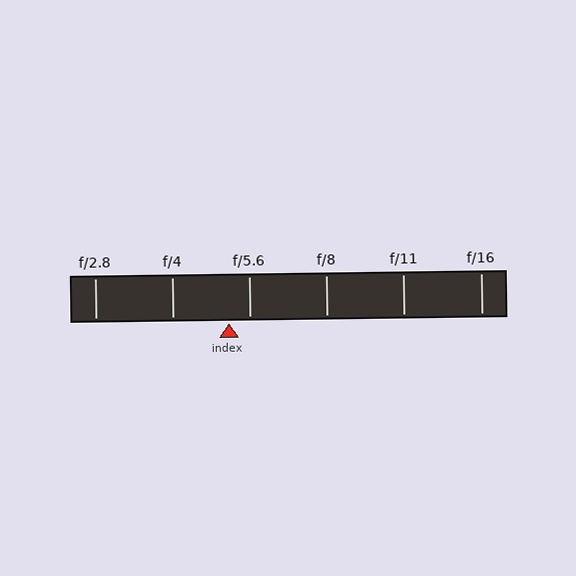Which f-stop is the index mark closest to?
The index mark is closest to f/5.6.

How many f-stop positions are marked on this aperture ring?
There are 6 f-stop positions marked.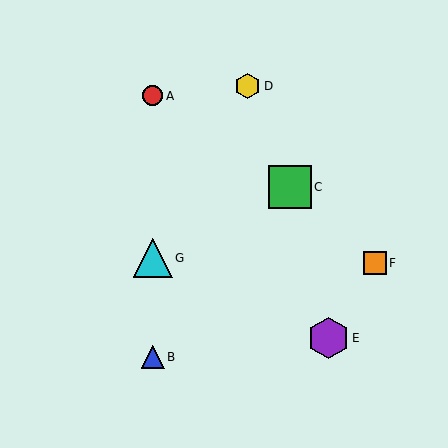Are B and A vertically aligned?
Yes, both are at x≈153.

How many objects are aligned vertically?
3 objects (A, B, G) are aligned vertically.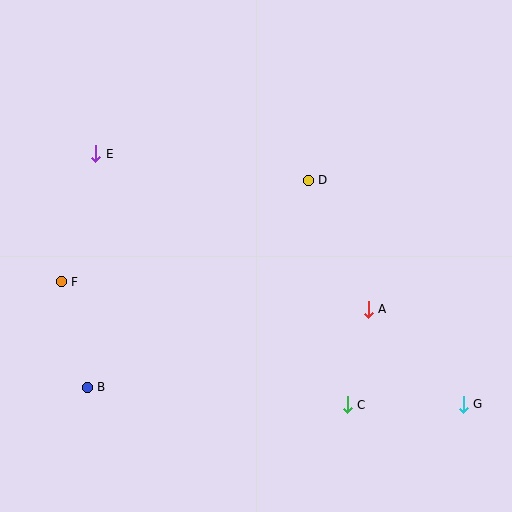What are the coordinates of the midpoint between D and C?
The midpoint between D and C is at (328, 293).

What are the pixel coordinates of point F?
Point F is at (61, 282).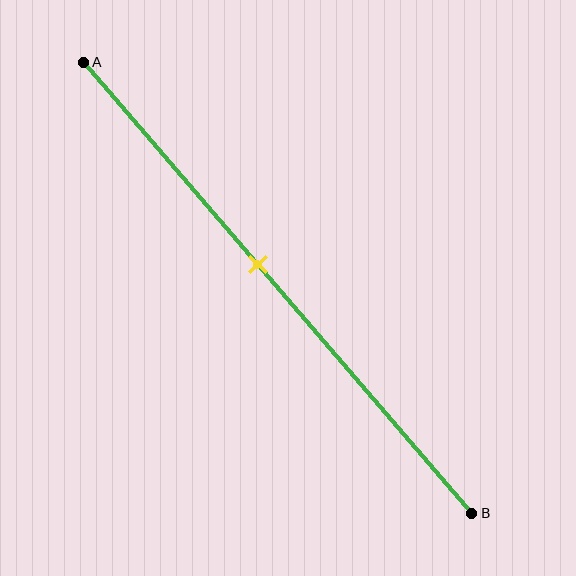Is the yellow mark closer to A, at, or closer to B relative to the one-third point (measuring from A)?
The yellow mark is closer to point B than the one-third point of segment AB.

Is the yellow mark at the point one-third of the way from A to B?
No, the mark is at about 45% from A, not at the 33% one-third point.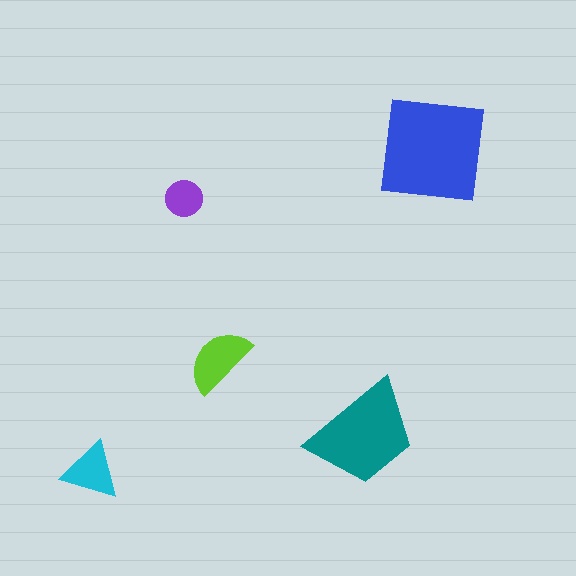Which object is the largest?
The blue square.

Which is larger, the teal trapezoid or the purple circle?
The teal trapezoid.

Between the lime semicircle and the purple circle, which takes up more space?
The lime semicircle.